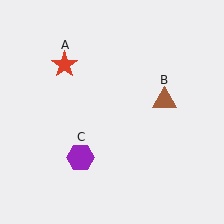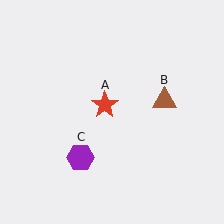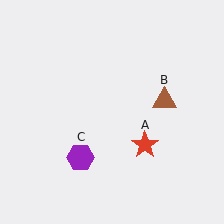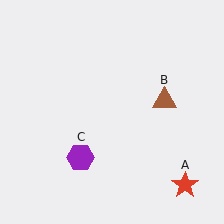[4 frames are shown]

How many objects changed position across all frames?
1 object changed position: red star (object A).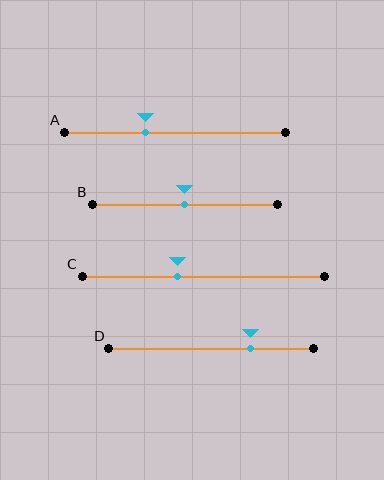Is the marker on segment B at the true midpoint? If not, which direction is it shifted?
Yes, the marker on segment B is at the true midpoint.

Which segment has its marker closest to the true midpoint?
Segment B has its marker closest to the true midpoint.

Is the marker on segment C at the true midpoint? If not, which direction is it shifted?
No, the marker on segment C is shifted to the left by about 10% of the segment length.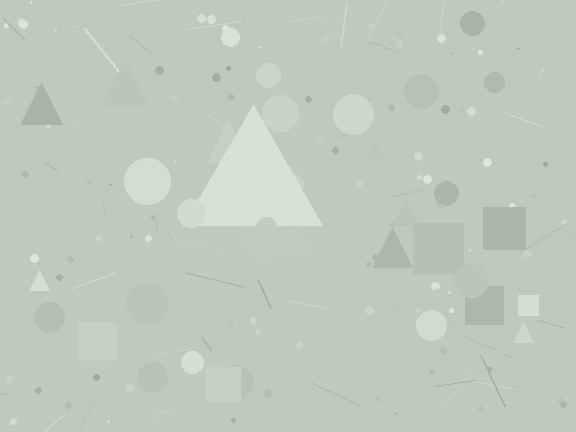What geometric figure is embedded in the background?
A triangle is embedded in the background.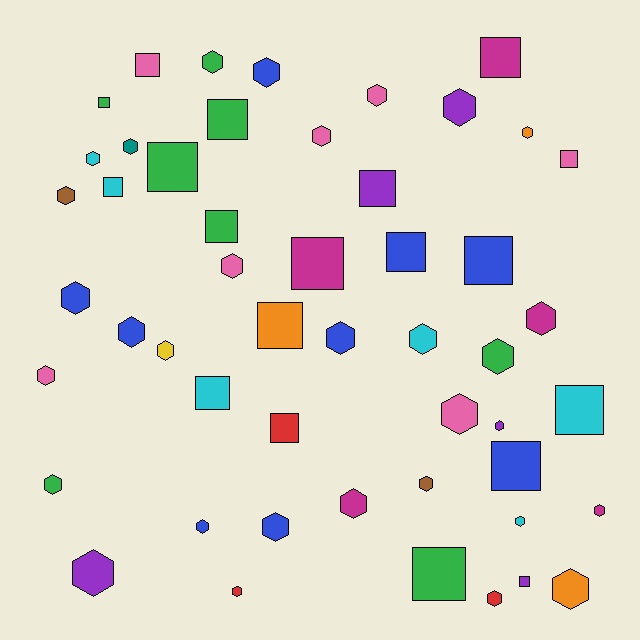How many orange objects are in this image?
There are 3 orange objects.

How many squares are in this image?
There are 19 squares.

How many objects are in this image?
There are 50 objects.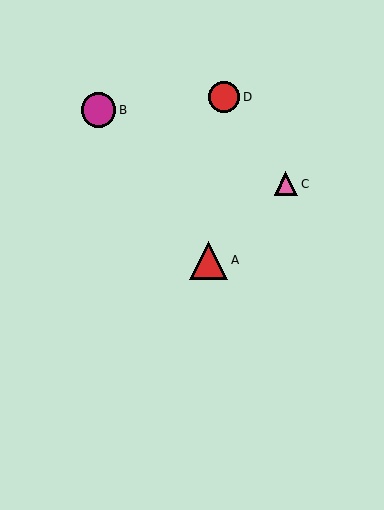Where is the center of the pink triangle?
The center of the pink triangle is at (286, 184).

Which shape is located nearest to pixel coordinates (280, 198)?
The pink triangle (labeled C) at (286, 184) is nearest to that location.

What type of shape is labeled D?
Shape D is a red circle.